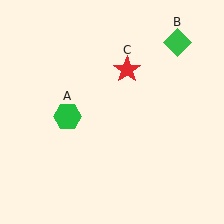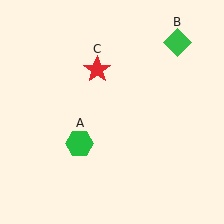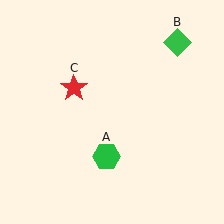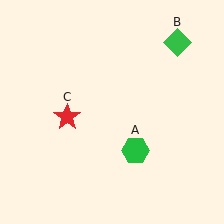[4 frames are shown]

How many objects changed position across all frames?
2 objects changed position: green hexagon (object A), red star (object C).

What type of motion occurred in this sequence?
The green hexagon (object A), red star (object C) rotated counterclockwise around the center of the scene.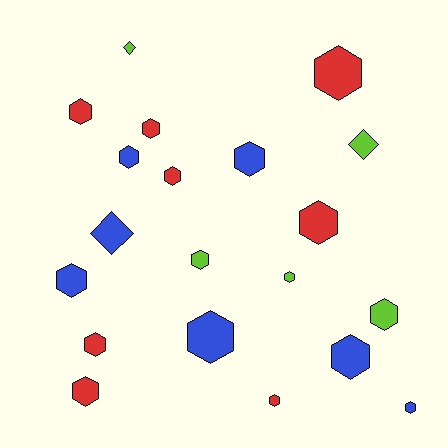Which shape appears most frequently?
Hexagon, with 17 objects.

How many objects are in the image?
There are 20 objects.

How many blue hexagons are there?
There are 6 blue hexagons.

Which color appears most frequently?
Red, with 8 objects.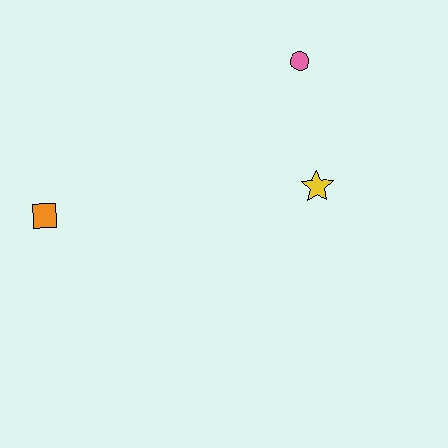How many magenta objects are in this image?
There are no magenta objects.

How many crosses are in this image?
There are no crosses.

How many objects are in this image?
There are 3 objects.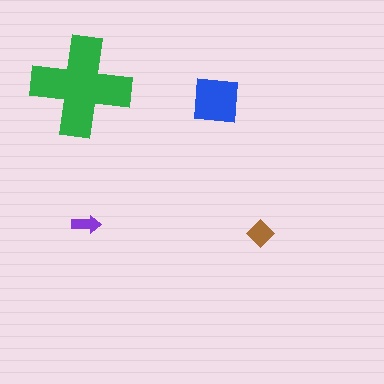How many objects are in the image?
There are 4 objects in the image.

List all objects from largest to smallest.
The green cross, the blue square, the brown diamond, the purple arrow.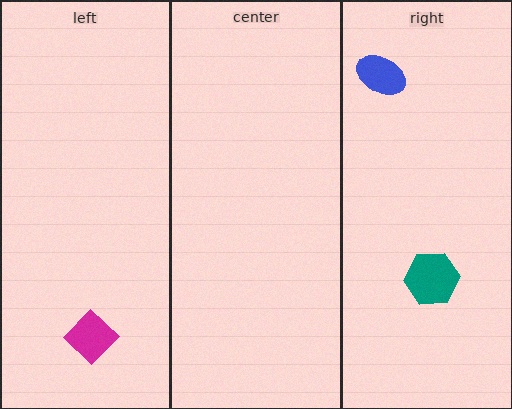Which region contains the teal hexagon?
The right region.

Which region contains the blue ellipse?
The right region.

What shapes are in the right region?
The teal hexagon, the blue ellipse.